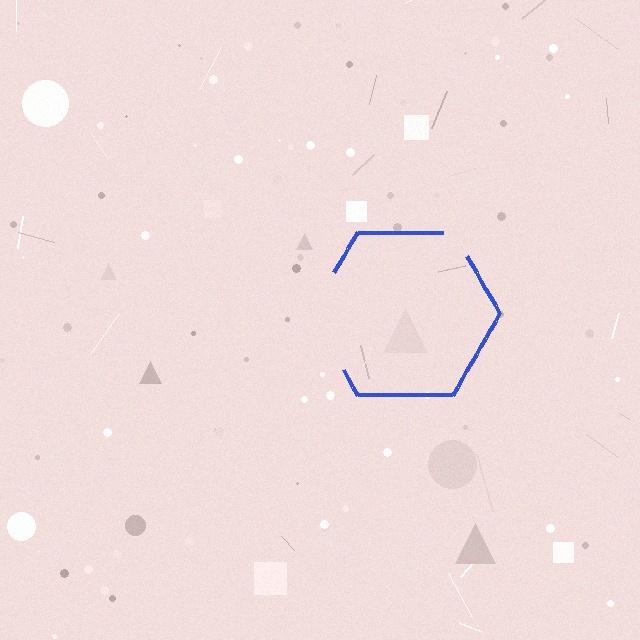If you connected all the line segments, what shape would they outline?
They would outline a hexagon.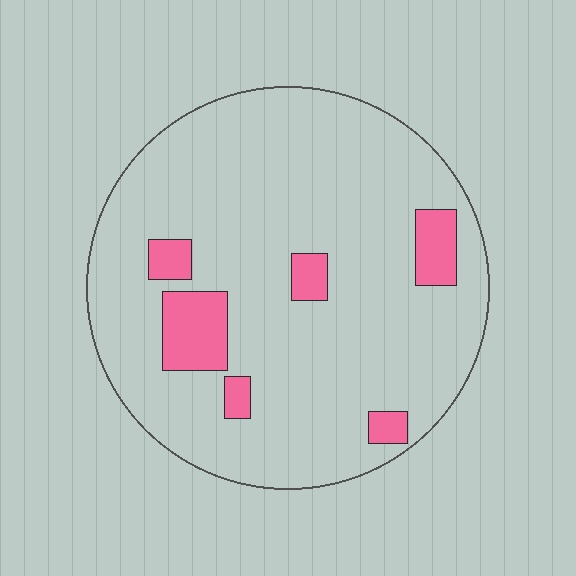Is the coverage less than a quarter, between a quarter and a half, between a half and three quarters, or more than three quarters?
Less than a quarter.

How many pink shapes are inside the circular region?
6.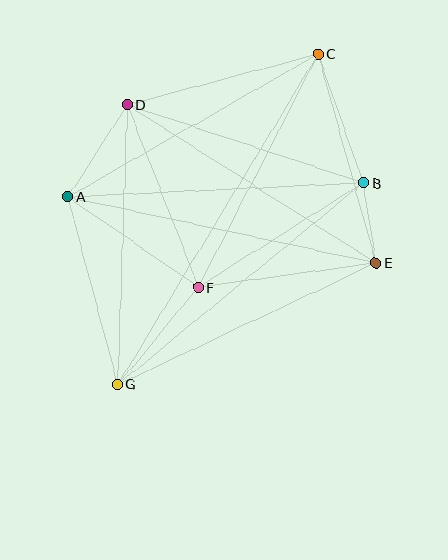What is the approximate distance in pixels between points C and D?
The distance between C and D is approximately 198 pixels.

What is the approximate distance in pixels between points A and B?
The distance between A and B is approximately 296 pixels.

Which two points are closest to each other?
Points B and E are closest to each other.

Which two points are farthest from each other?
Points C and G are farthest from each other.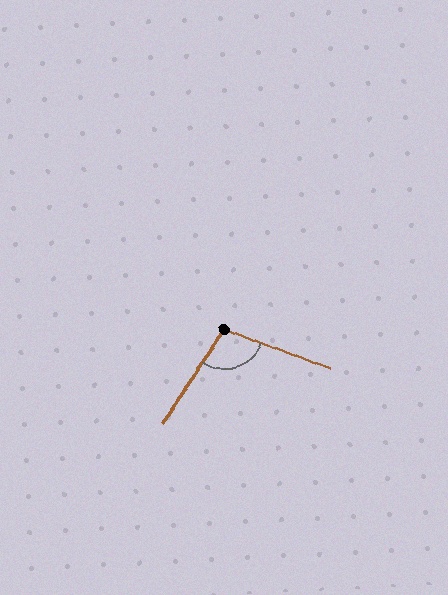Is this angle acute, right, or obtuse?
It is obtuse.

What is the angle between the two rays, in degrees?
Approximately 103 degrees.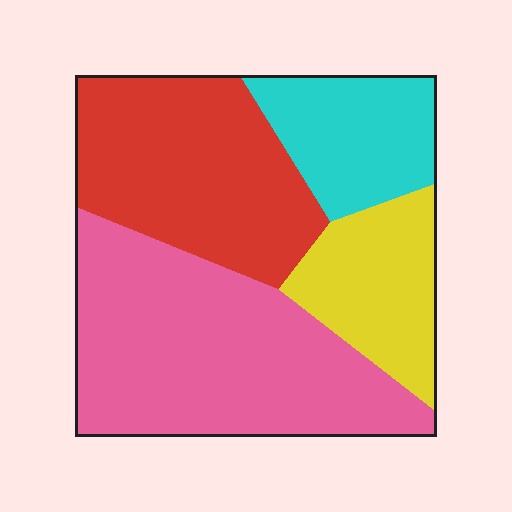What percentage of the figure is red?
Red takes up about one quarter (1/4) of the figure.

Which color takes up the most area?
Pink, at roughly 40%.